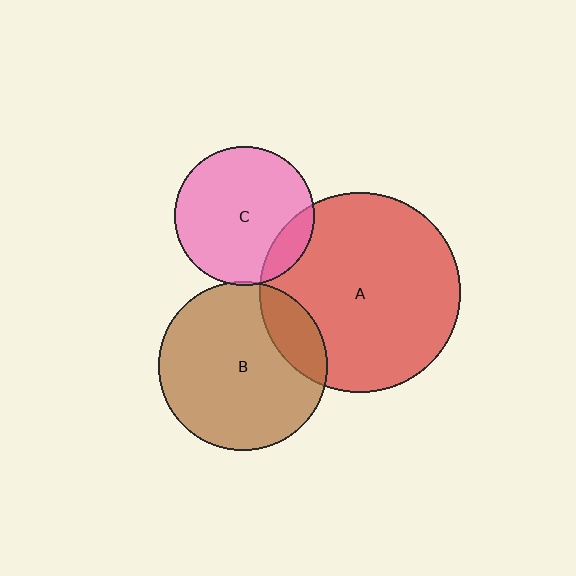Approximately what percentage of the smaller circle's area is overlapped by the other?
Approximately 5%.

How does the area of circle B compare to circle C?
Approximately 1.5 times.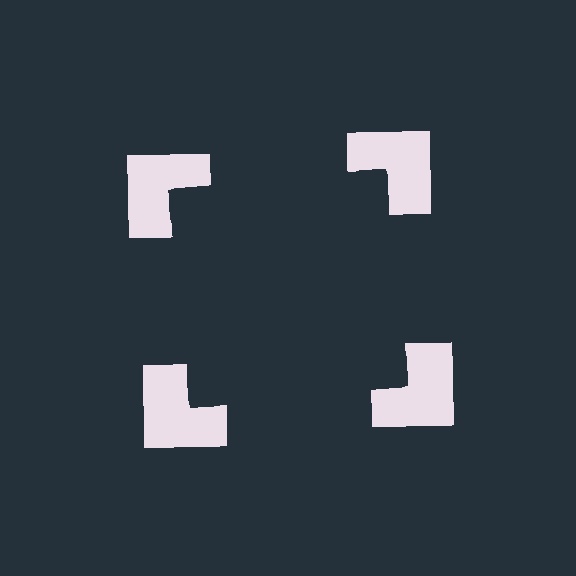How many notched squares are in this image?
There are 4 — one at each vertex of the illusory square.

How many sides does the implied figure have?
4 sides.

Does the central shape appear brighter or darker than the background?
It typically appears slightly darker than the background, even though no actual brightness change is drawn.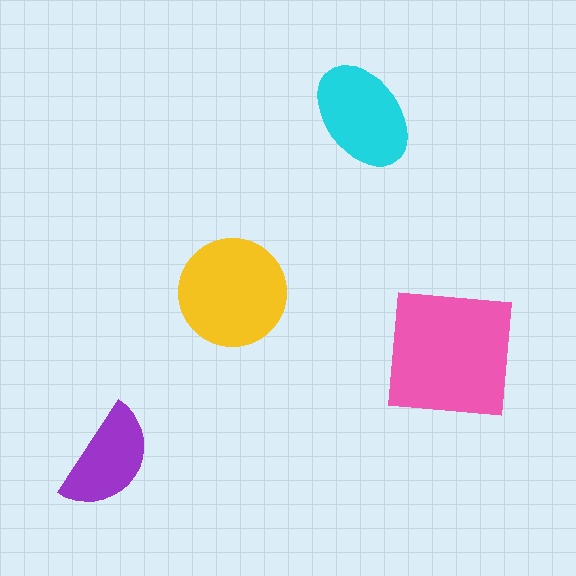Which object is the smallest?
The purple semicircle.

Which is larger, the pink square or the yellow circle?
The pink square.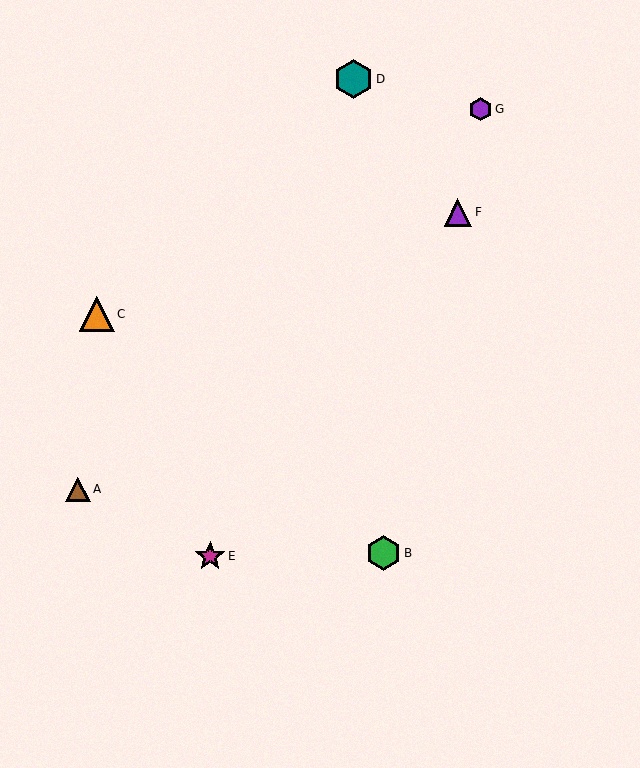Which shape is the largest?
The teal hexagon (labeled D) is the largest.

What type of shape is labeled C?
Shape C is an orange triangle.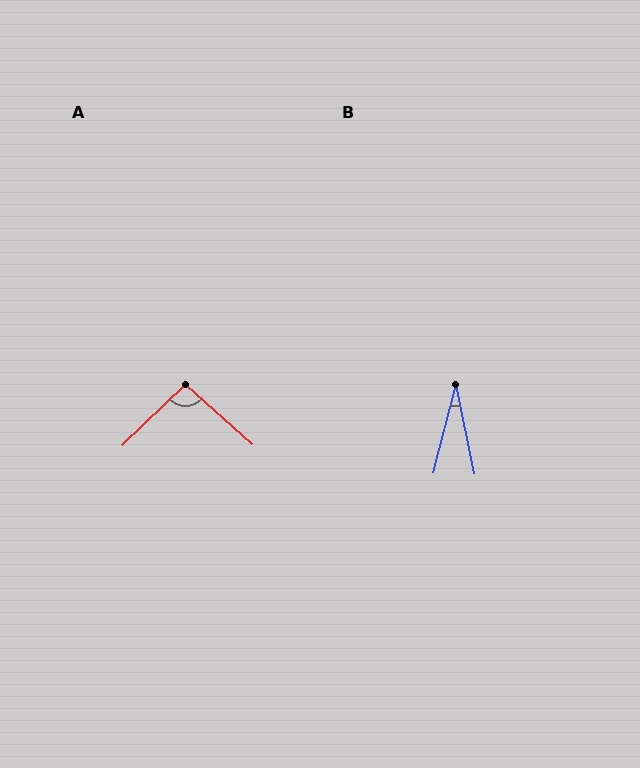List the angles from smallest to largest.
B (25°), A (94°).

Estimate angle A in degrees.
Approximately 94 degrees.